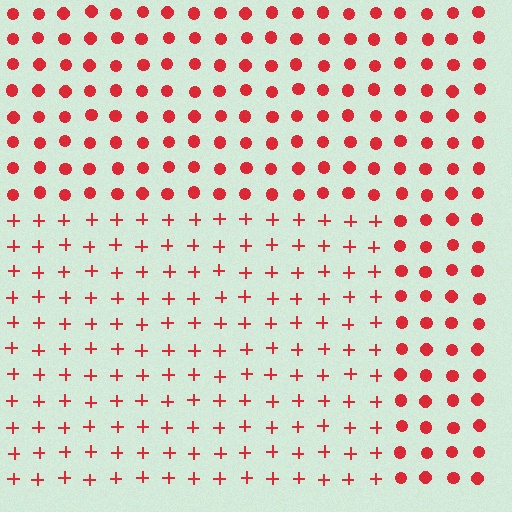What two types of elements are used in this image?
The image uses plus signs inside the rectangle region and circles outside it.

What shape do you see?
I see a rectangle.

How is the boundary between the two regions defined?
The boundary is defined by a change in element shape: plus signs inside vs. circles outside. All elements share the same color and spacing.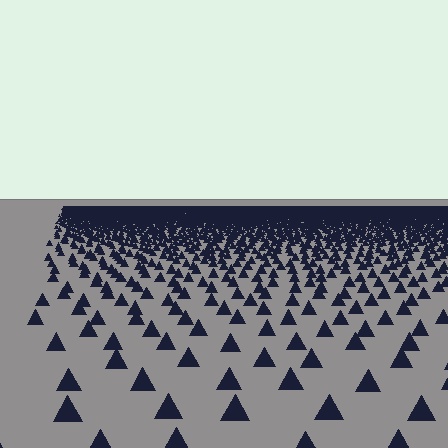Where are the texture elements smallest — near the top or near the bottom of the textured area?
Near the top.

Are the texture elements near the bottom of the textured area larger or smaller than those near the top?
Larger. Near the bottom, elements are closer to the viewer and appear at a bigger on-screen size.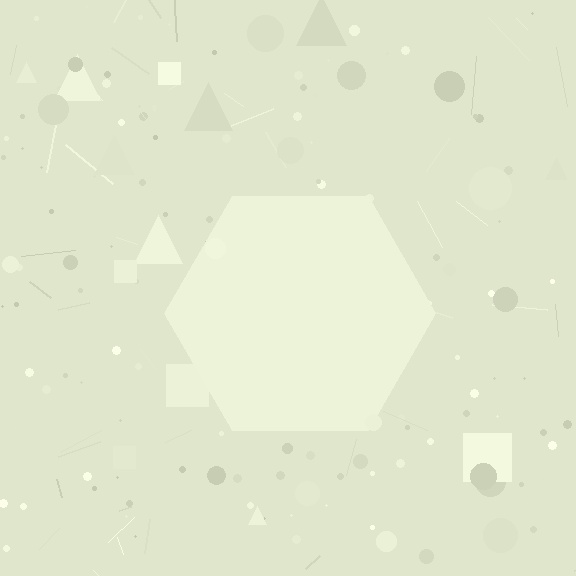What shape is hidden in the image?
A hexagon is hidden in the image.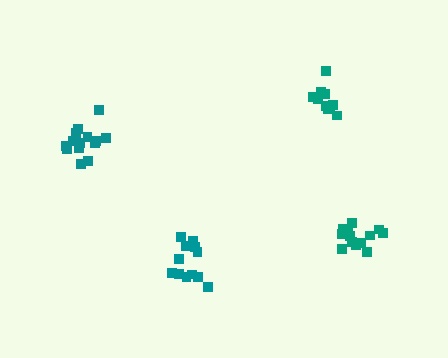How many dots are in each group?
Group 1: 14 dots, Group 2: 10 dots, Group 3: 12 dots, Group 4: 13 dots (49 total).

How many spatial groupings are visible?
There are 4 spatial groupings.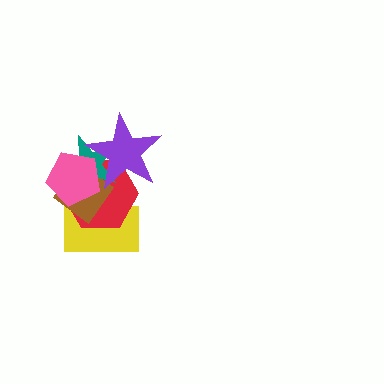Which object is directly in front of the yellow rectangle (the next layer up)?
The red hexagon is directly in front of the yellow rectangle.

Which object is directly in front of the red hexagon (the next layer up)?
The brown diamond is directly in front of the red hexagon.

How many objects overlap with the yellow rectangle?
3 objects overlap with the yellow rectangle.